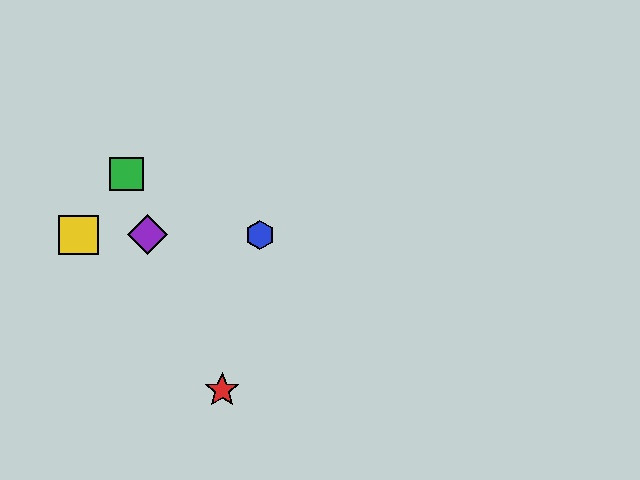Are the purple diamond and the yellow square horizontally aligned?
Yes, both are at y≈235.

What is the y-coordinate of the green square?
The green square is at y≈174.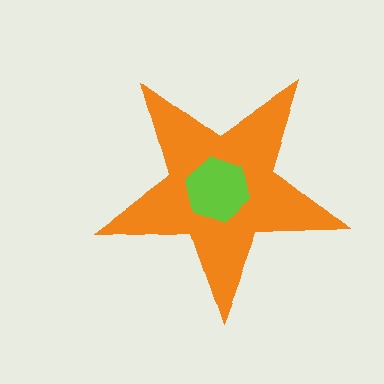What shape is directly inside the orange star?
The lime hexagon.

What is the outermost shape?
The orange star.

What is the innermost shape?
The lime hexagon.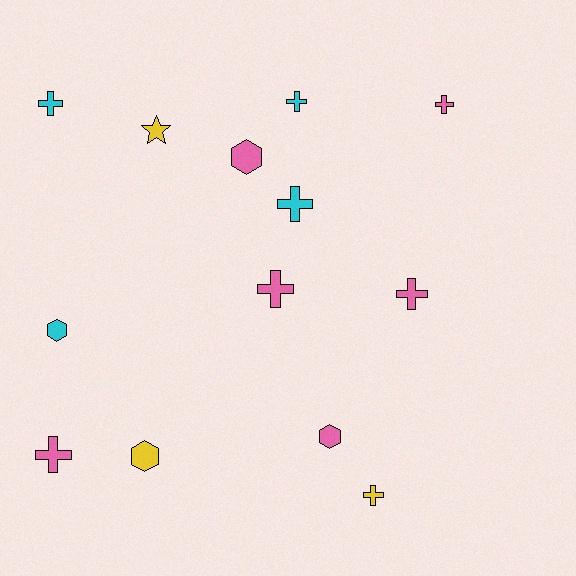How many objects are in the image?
There are 13 objects.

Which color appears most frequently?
Pink, with 6 objects.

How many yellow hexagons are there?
There is 1 yellow hexagon.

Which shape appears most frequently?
Cross, with 8 objects.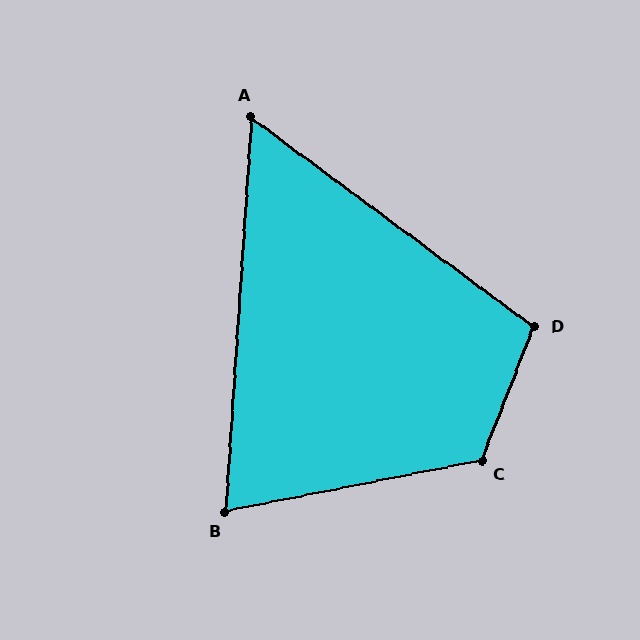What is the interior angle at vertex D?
Approximately 105 degrees (obtuse).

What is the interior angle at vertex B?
Approximately 75 degrees (acute).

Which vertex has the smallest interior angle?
A, at approximately 57 degrees.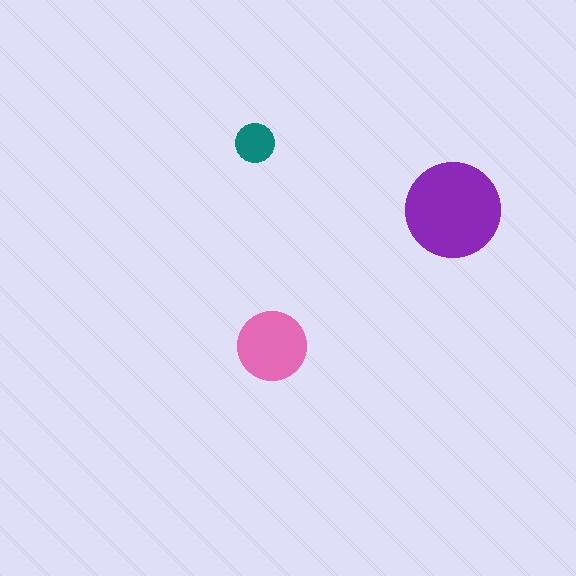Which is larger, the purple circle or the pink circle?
The purple one.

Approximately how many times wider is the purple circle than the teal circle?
About 2.5 times wider.